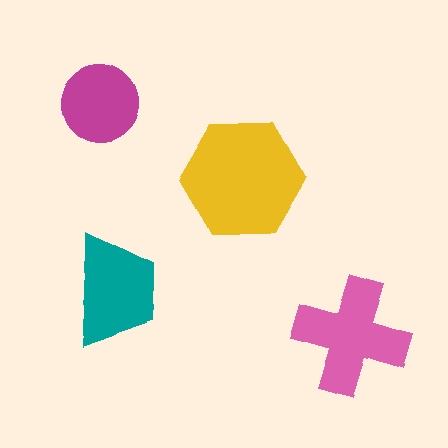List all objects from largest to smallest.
The yellow hexagon, the pink cross, the teal trapezoid, the magenta circle.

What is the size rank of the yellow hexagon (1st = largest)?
1st.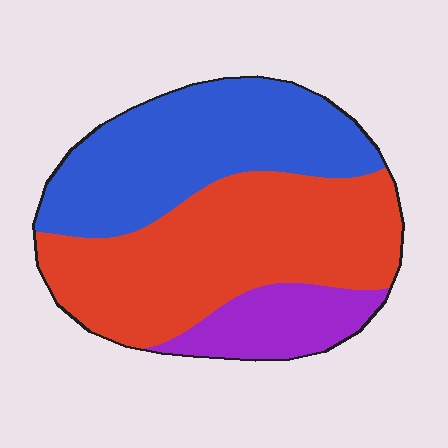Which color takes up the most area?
Red, at roughly 50%.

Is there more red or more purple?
Red.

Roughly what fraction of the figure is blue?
Blue takes up between a third and a half of the figure.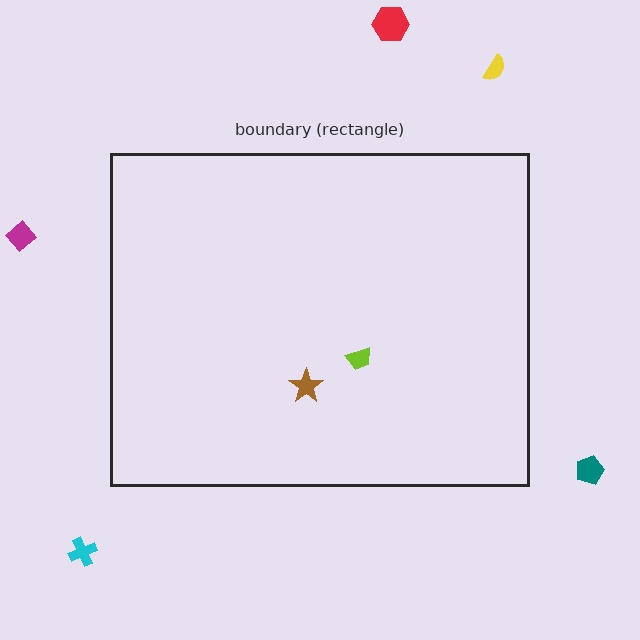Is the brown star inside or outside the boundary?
Inside.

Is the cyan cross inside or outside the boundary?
Outside.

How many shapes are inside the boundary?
2 inside, 5 outside.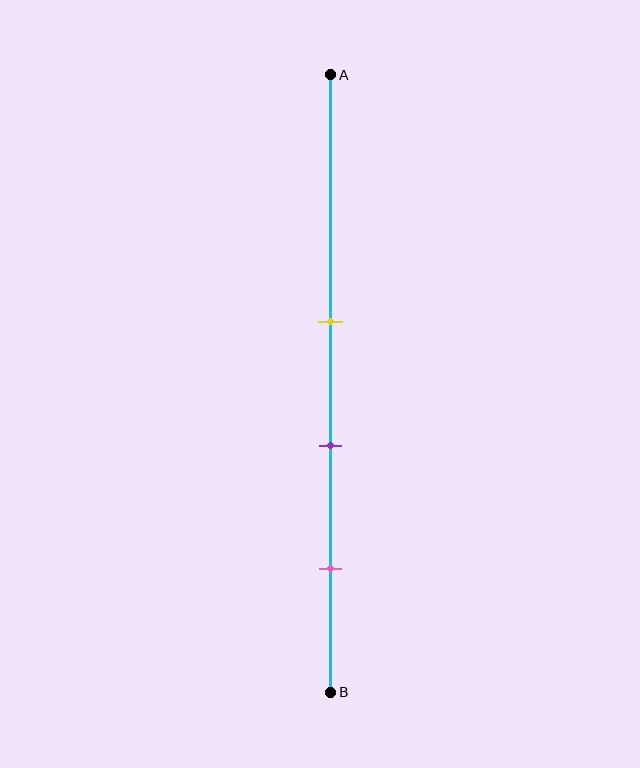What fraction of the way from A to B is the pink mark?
The pink mark is approximately 80% (0.8) of the way from A to B.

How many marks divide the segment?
There are 3 marks dividing the segment.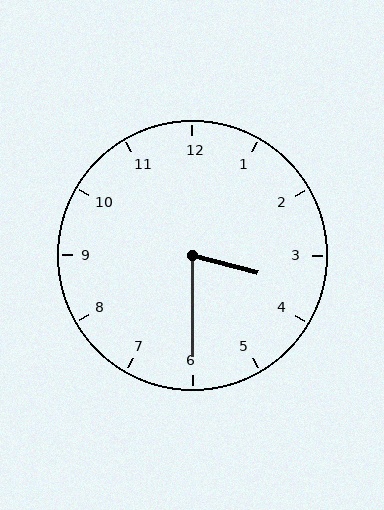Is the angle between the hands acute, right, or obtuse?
It is acute.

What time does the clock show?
3:30.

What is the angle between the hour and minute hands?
Approximately 75 degrees.